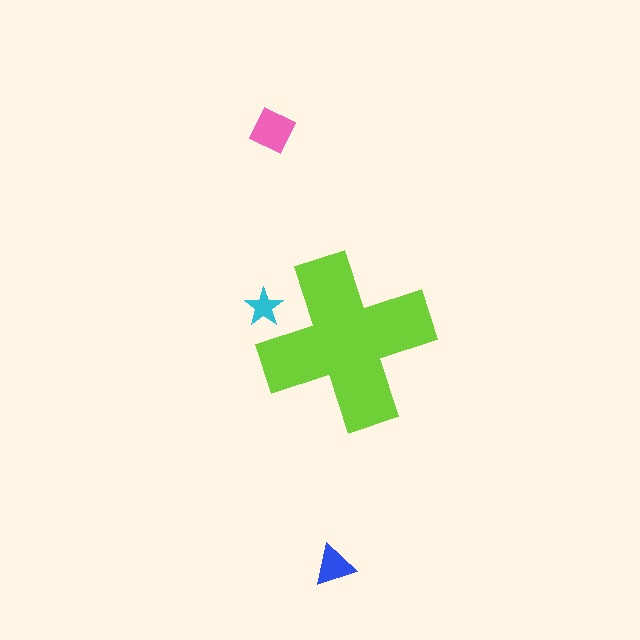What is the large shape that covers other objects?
A lime cross.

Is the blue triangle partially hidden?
No, the blue triangle is fully visible.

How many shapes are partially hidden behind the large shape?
1 shape is partially hidden.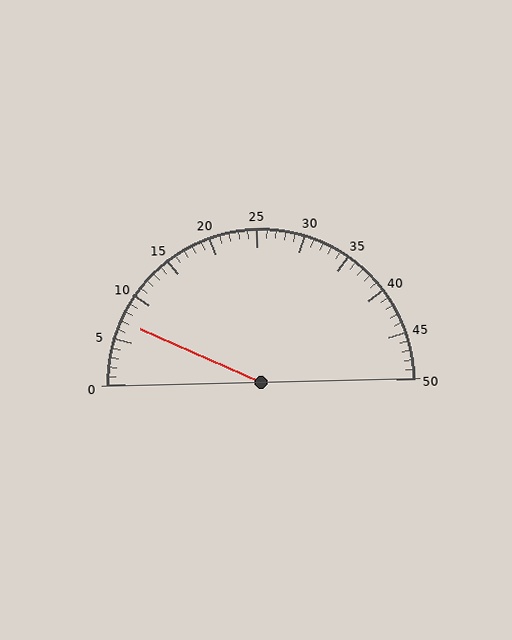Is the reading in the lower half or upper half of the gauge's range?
The reading is in the lower half of the range (0 to 50).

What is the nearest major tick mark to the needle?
The nearest major tick mark is 5.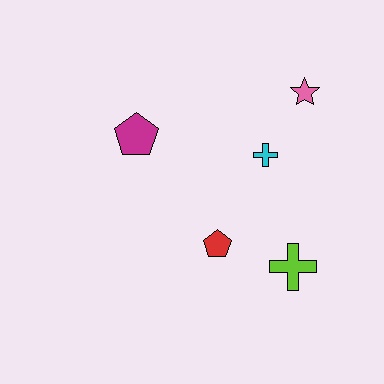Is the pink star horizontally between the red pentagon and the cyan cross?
No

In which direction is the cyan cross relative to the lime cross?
The cyan cross is above the lime cross.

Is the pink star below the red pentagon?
No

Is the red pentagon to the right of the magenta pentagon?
Yes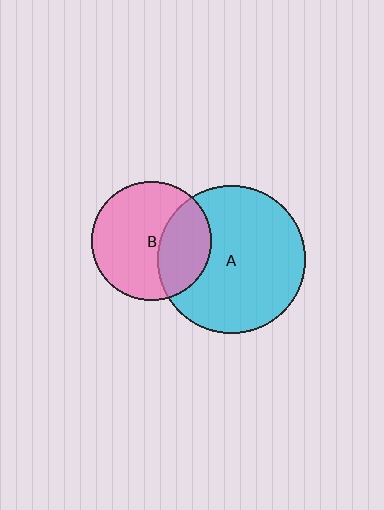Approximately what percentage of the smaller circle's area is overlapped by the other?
Approximately 35%.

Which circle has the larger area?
Circle A (cyan).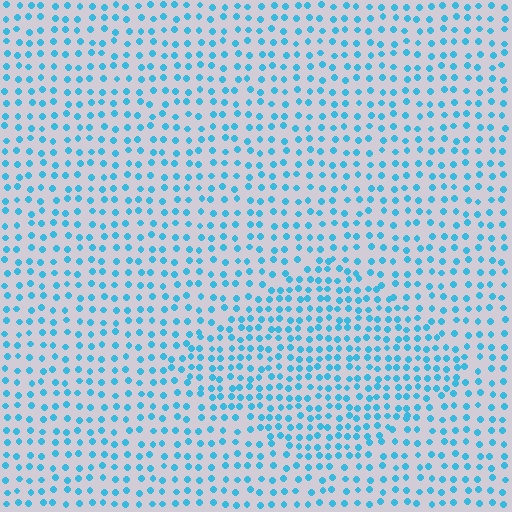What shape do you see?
I see a diamond.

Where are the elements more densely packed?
The elements are more densely packed inside the diamond boundary.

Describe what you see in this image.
The image contains small cyan elements arranged at two different densities. A diamond-shaped region is visible where the elements are more densely packed than the surrounding area.